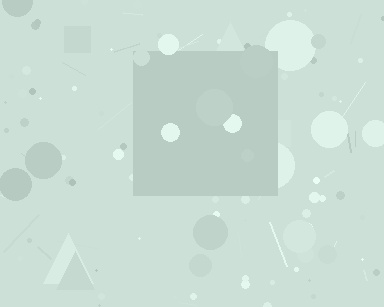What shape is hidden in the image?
A square is hidden in the image.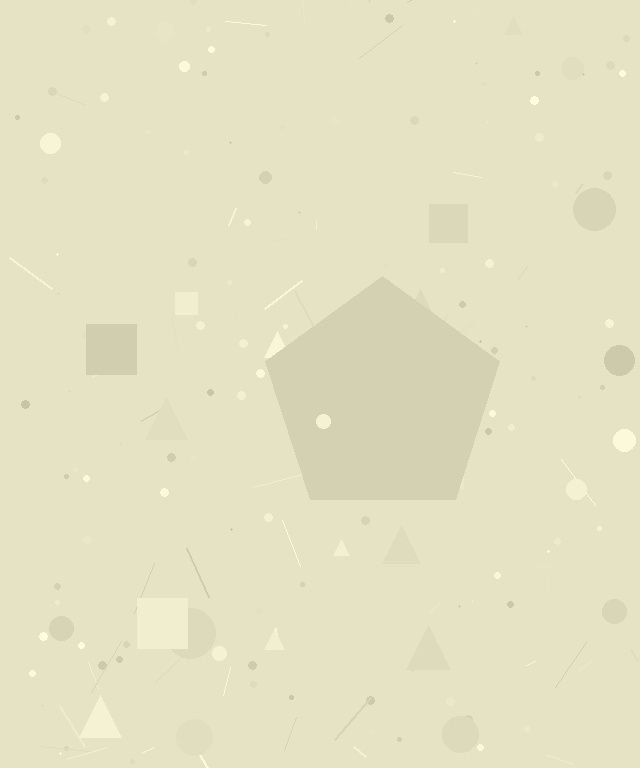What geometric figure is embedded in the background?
A pentagon is embedded in the background.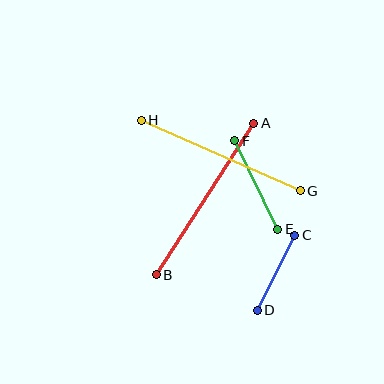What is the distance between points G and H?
The distance is approximately 174 pixels.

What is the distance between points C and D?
The distance is approximately 84 pixels.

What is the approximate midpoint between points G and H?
The midpoint is at approximately (221, 155) pixels.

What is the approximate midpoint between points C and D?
The midpoint is at approximately (276, 273) pixels.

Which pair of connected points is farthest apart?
Points A and B are farthest apart.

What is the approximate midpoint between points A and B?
The midpoint is at approximately (205, 199) pixels.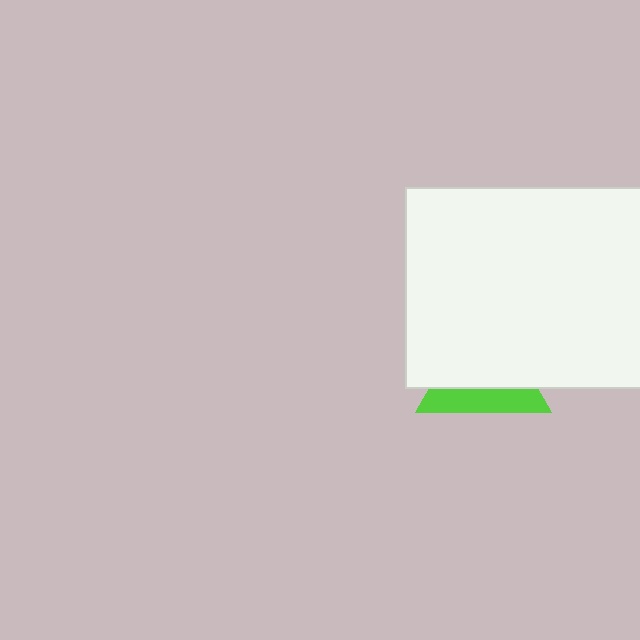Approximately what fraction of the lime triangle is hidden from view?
Roughly 64% of the lime triangle is hidden behind the white rectangle.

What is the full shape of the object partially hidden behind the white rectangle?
The partially hidden object is a lime triangle.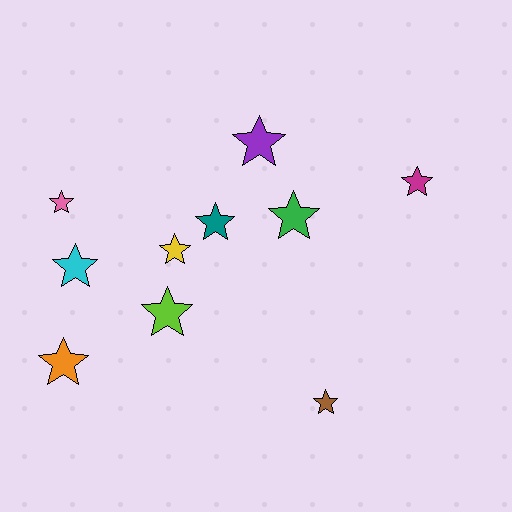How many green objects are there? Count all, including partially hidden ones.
There is 1 green object.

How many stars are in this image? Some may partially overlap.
There are 10 stars.